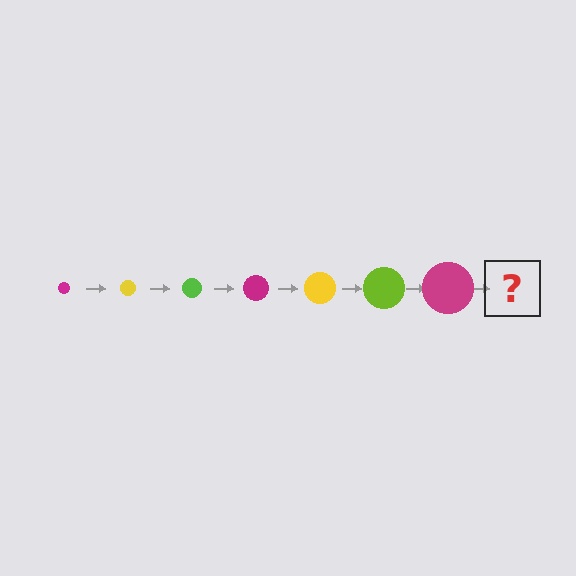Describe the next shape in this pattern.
It should be a yellow circle, larger than the previous one.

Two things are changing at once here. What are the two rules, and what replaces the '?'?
The two rules are that the circle grows larger each step and the color cycles through magenta, yellow, and lime. The '?' should be a yellow circle, larger than the previous one.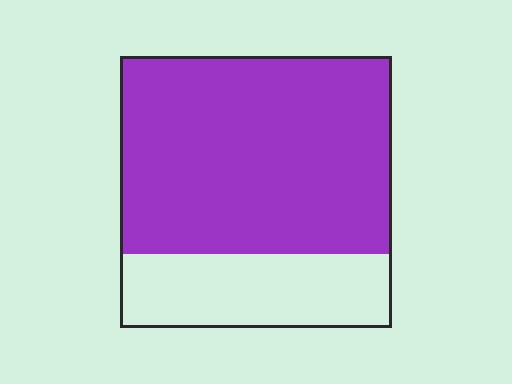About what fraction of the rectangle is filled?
About three quarters (3/4).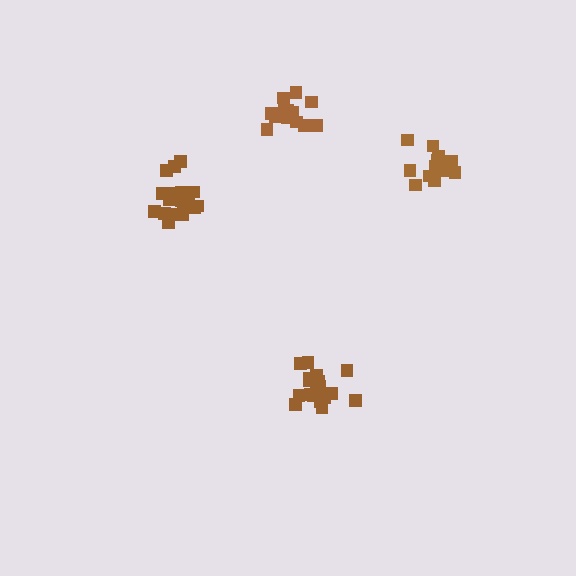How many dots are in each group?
Group 1: 16 dots, Group 2: 21 dots, Group 3: 16 dots, Group 4: 21 dots (74 total).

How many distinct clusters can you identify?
There are 4 distinct clusters.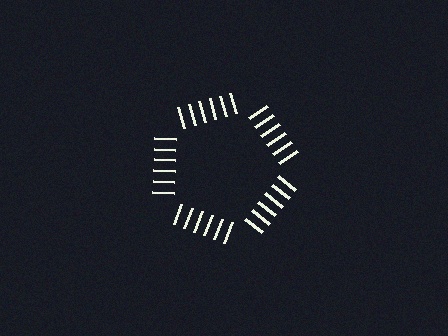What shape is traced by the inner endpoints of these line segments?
An illusory pentagon — the line segments terminate on its edges but no continuous stroke is drawn.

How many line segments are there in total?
30 — 6 along each of the 5 edges.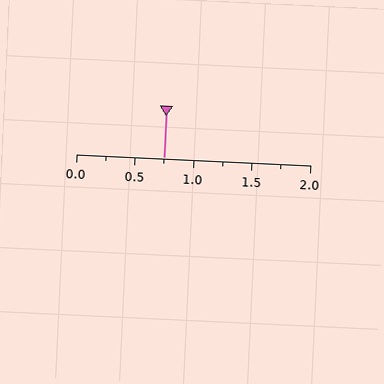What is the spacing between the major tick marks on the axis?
The major ticks are spaced 0.5 apart.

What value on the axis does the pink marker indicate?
The marker indicates approximately 0.75.